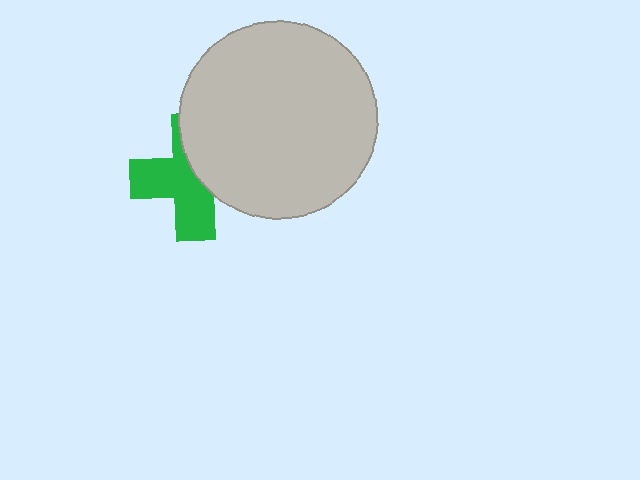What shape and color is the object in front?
The object in front is a light gray circle.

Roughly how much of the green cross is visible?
About half of it is visible (roughly 56%).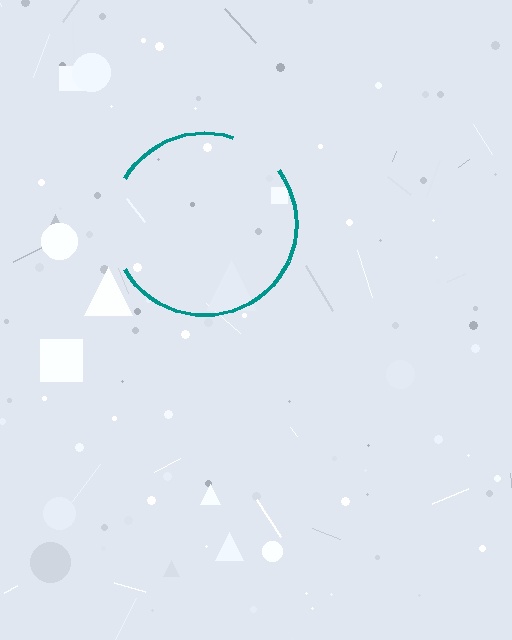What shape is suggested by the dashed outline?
The dashed outline suggests a circle.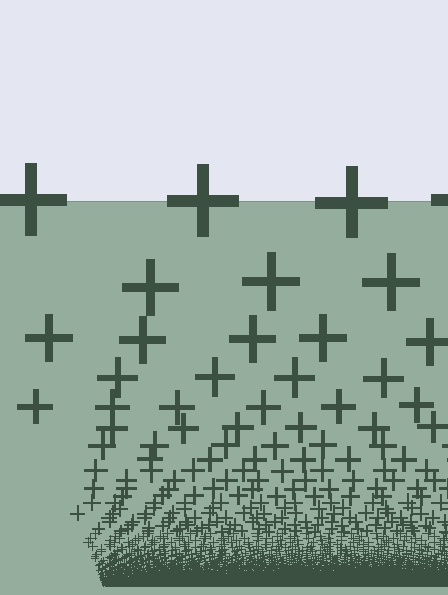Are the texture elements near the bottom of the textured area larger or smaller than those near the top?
Smaller. The gradient is inverted — elements near the bottom are smaller and denser.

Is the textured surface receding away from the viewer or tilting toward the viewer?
The surface appears to tilt toward the viewer. Texture elements get larger and sparser toward the top.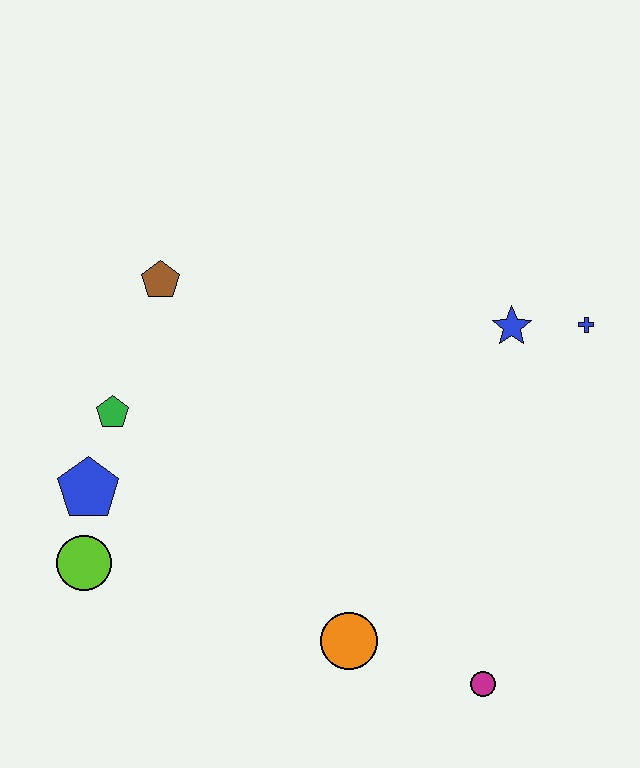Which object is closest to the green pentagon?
The blue pentagon is closest to the green pentagon.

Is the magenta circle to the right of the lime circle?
Yes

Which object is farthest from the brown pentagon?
The magenta circle is farthest from the brown pentagon.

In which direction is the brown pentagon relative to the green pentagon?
The brown pentagon is above the green pentagon.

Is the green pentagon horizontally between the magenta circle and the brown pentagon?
No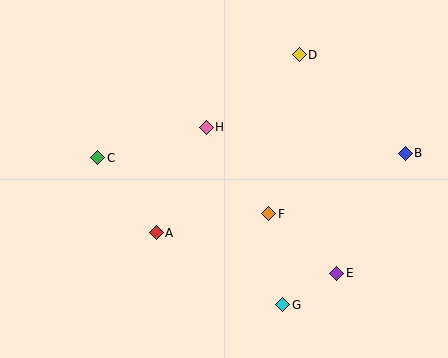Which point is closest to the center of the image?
Point H at (206, 127) is closest to the center.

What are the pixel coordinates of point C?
Point C is at (98, 158).